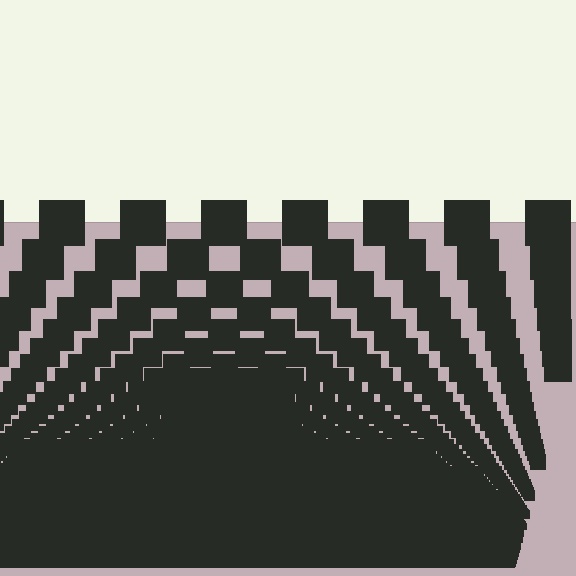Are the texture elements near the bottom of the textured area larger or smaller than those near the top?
Smaller. The gradient is inverted — elements near the bottom are smaller and denser.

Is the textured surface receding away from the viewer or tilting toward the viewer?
The surface appears to tilt toward the viewer. Texture elements get larger and sparser toward the top.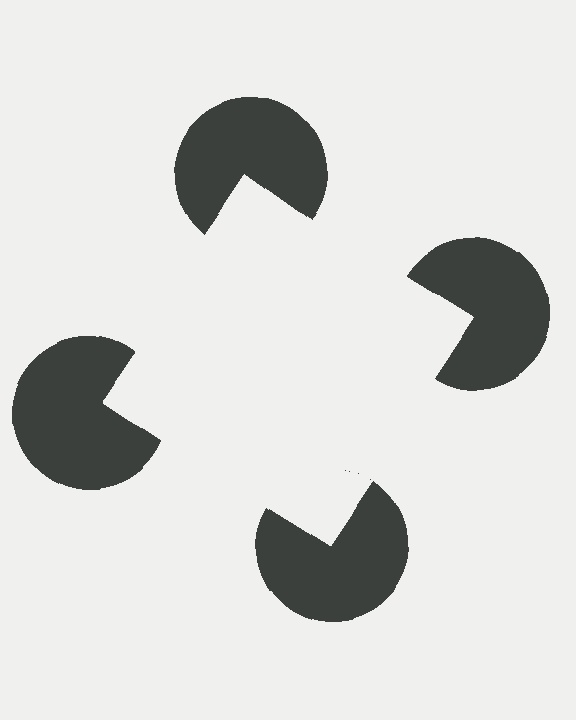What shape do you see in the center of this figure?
An illusory square — its edges are inferred from the aligned wedge cuts in the pac-man discs, not physically drawn.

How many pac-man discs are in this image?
There are 4 — one at each vertex of the illusory square.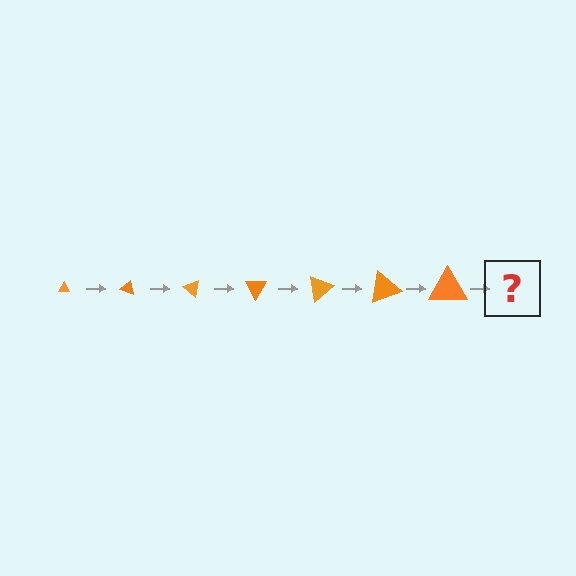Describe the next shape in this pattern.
It should be a triangle, larger than the previous one and rotated 140 degrees from the start.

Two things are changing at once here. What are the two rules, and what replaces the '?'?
The two rules are that the triangle grows larger each step and it rotates 20 degrees each step. The '?' should be a triangle, larger than the previous one and rotated 140 degrees from the start.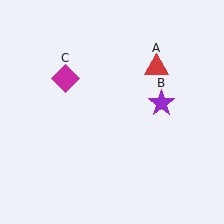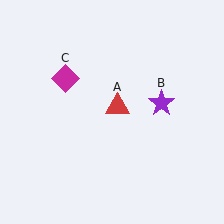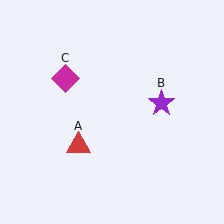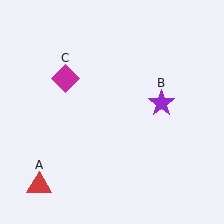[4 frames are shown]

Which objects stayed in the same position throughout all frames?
Purple star (object B) and magenta diamond (object C) remained stationary.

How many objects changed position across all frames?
1 object changed position: red triangle (object A).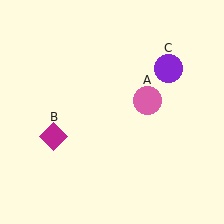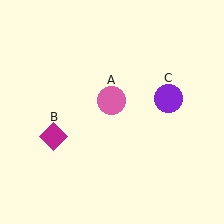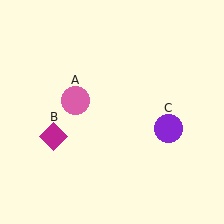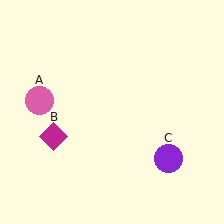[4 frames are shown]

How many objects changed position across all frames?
2 objects changed position: pink circle (object A), purple circle (object C).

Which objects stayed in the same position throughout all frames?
Magenta diamond (object B) remained stationary.